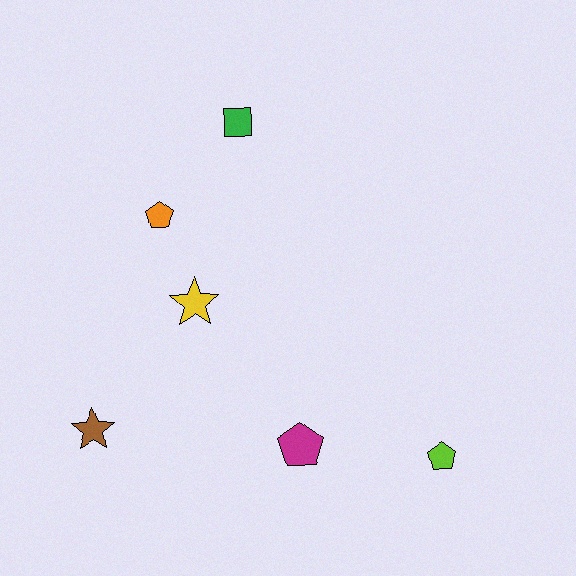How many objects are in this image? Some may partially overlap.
There are 6 objects.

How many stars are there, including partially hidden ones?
There are 2 stars.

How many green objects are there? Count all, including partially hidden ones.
There is 1 green object.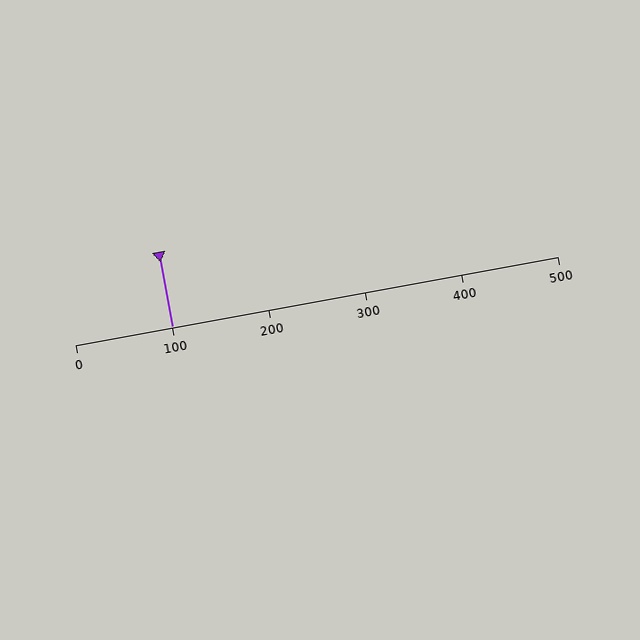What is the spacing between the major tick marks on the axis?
The major ticks are spaced 100 apart.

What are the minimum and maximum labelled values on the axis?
The axis runs from 0 to 500.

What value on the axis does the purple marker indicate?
The marker indicates approximately 100.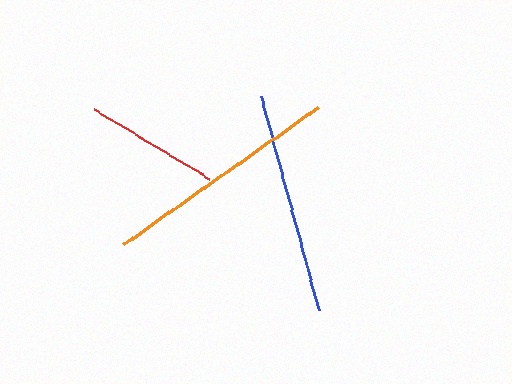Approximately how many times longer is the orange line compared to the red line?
The orange line is approximately 1.8 times the length of the red line.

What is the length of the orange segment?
The orange segment is approximately 239 pixels long.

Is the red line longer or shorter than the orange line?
The orange line is longer than the red line.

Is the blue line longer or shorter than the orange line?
The orange line is longer than the blue line.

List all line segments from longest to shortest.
From longest to shortest: orange, blue, red.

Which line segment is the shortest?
The red line is the shortest at approximately 134 pixels.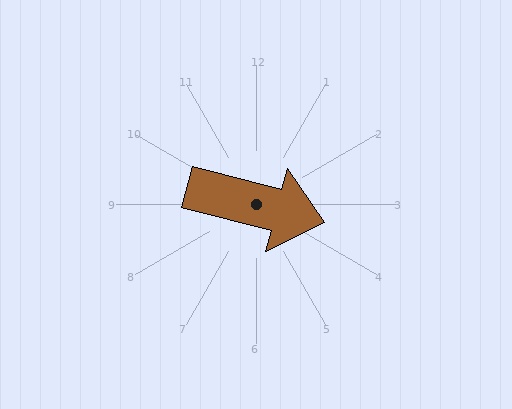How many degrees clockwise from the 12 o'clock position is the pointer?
Approximately 105 degrees.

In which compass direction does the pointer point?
East.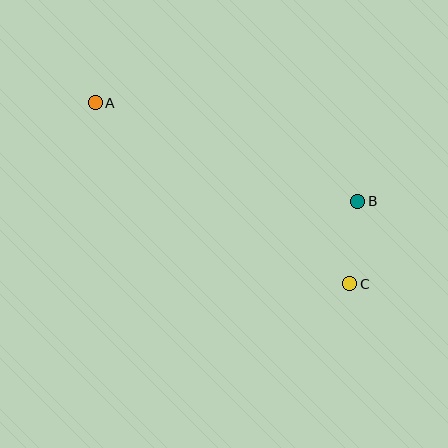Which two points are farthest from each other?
Points A and C are farthest from each other.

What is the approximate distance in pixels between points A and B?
The distance between A and B is approximately 281 pixels.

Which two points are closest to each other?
Points B and C are closest to each other.